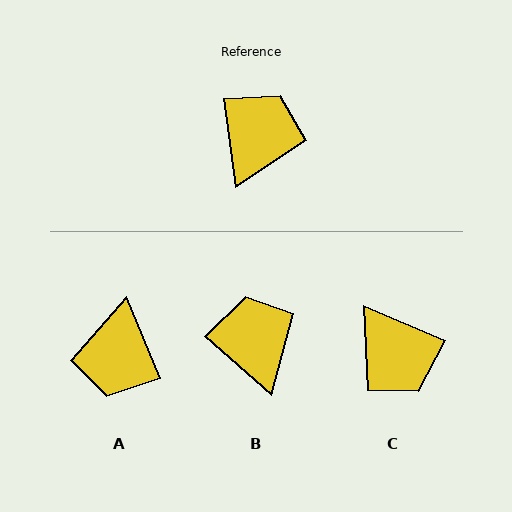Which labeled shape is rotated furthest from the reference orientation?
A, about 165 degrees away.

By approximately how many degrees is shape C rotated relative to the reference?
Approximately 121 degrees clockwise.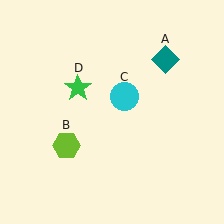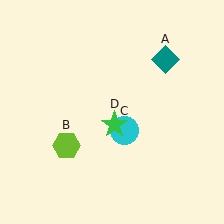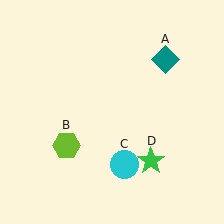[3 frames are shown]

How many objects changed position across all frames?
2 objects changed position: cyan circle (object C), green star (object D).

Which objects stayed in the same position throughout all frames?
Teal diamond (object A) and lime hexagon (object B) remained stationary.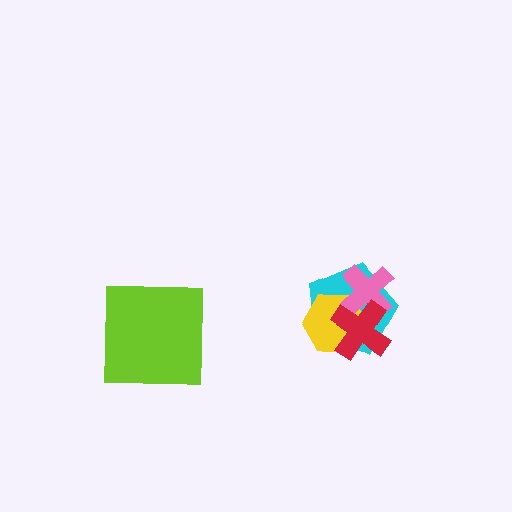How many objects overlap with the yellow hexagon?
3 objects overlap with the yellow hexagon.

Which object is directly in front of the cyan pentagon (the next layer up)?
The yellow hexagon is directly in front of the cyan pentagon.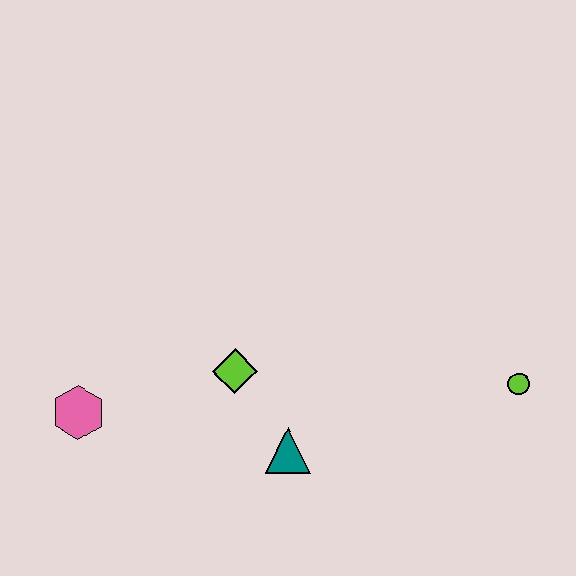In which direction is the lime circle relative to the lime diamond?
The lime circle is to the right of the lime diamond.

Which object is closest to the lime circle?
The teal triangle is closest to the lime circle.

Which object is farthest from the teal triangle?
The lime circle is farthest from the teal triangle.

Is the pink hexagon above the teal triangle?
Yes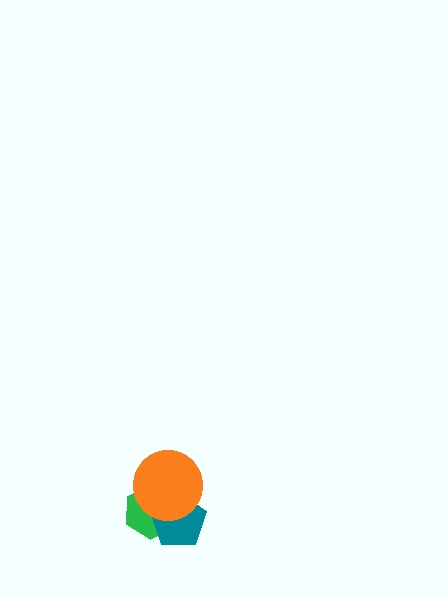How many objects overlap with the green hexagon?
2 objects overlap with the green hexagon.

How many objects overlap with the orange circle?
2 objects overlap with the orange circle.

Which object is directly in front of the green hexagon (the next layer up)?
The teal pentagon is directly in front of the green hexagon.